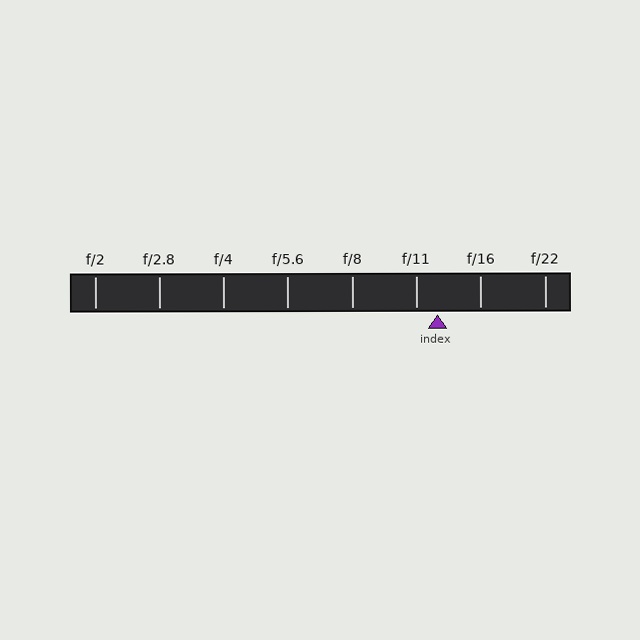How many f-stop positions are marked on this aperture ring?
There are 8 f-stop positions marked.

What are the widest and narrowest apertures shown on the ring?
The widest aperture shown is f/2 and the narrowest is f/22.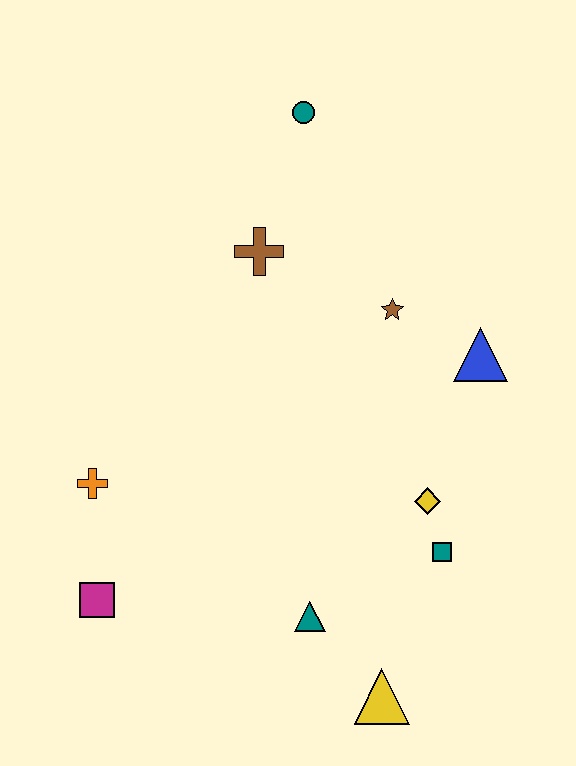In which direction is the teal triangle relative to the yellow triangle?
The teal triangle is above the yellow triangle.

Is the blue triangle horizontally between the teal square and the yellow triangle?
No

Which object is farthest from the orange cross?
The teal circle is farthest from the orange cross.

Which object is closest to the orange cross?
The magenta square is closest to the orange cross.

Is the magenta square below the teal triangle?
No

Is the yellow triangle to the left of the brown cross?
No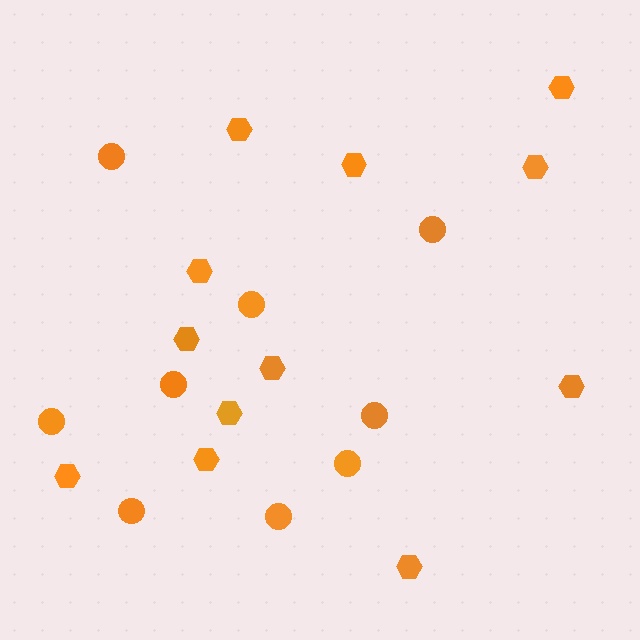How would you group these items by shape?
There are 2 groups: one group of hexagons (12) and one group of circles (9).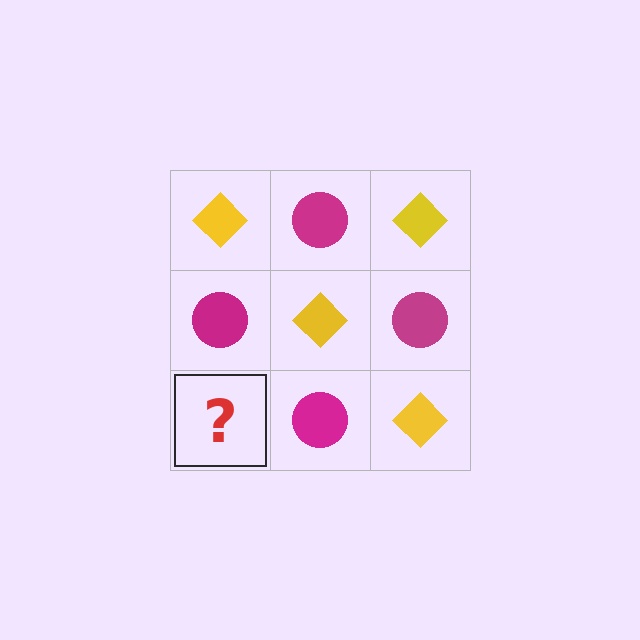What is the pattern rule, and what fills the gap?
The rule is that it alternates yellow diamond and magenta circle in a checkerboard pattern. The gap should be filled with a yellow diamond.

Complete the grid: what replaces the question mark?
The question mark should be replaced with a yellow diamond.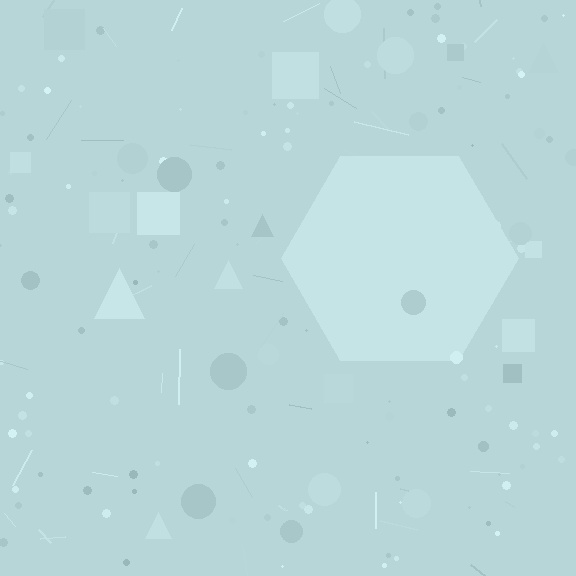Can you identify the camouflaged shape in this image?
The camouflaged shape is a hexagon.